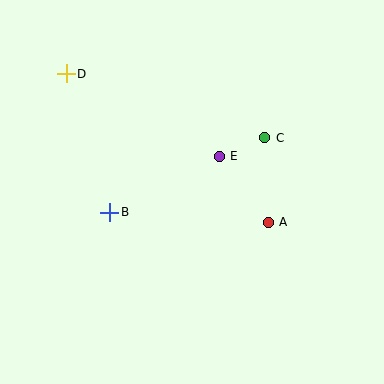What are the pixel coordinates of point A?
Point A is at (268, 222).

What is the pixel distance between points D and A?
The distance between D and A is 251 pixels.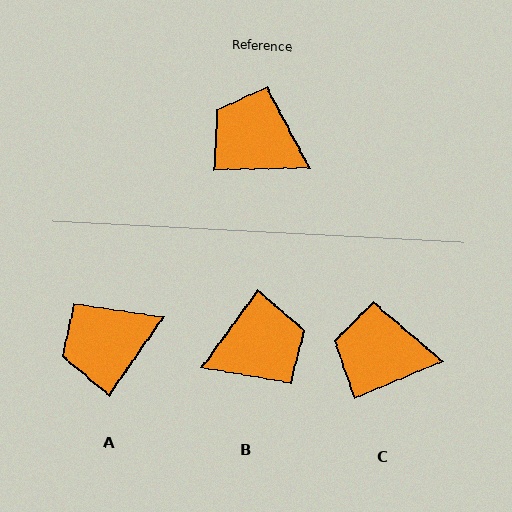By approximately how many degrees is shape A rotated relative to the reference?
Approximately 53 degrees counter-clockwise.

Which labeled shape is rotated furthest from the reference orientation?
B, about 128 degrees away.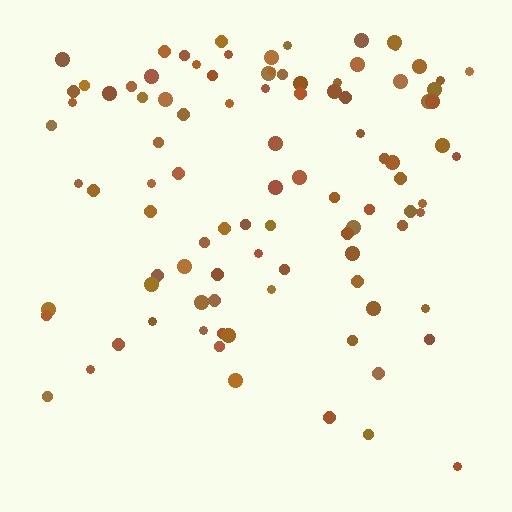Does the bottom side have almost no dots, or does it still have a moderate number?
Still a moderate number, just noticeably fewer than the top.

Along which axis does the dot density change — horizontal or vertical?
Vertical.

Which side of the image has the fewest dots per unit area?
The bottom.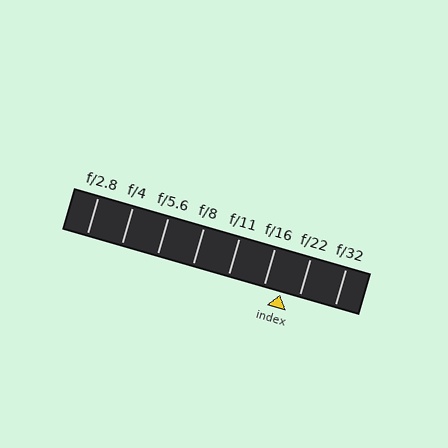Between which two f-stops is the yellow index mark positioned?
The index mark is between f/16 and f/22.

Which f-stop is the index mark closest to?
The index mark is closest to f/22.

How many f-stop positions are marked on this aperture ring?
There are 8 f-stop positions marked.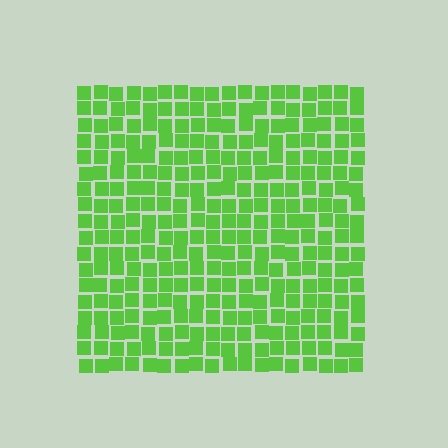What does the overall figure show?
The overall figure shows a square.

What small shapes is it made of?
It is made of small squares.